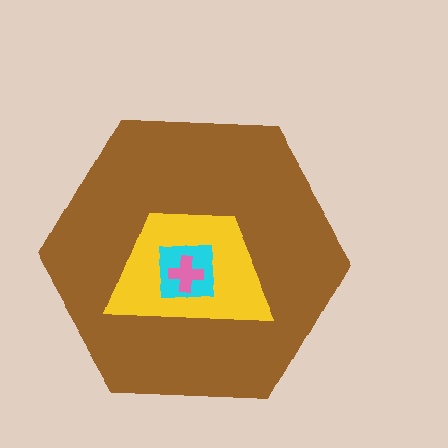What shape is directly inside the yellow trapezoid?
The cyan square.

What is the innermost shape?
The pink cross.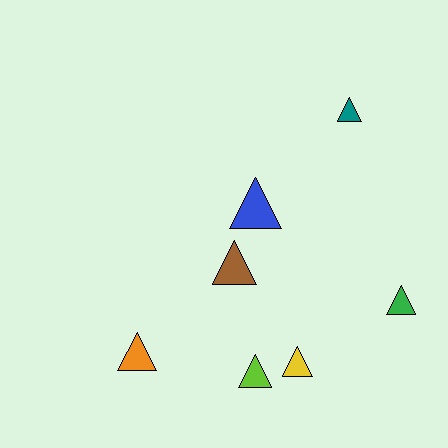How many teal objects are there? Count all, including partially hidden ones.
There is 1 teal object.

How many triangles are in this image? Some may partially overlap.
There are 7 triangles.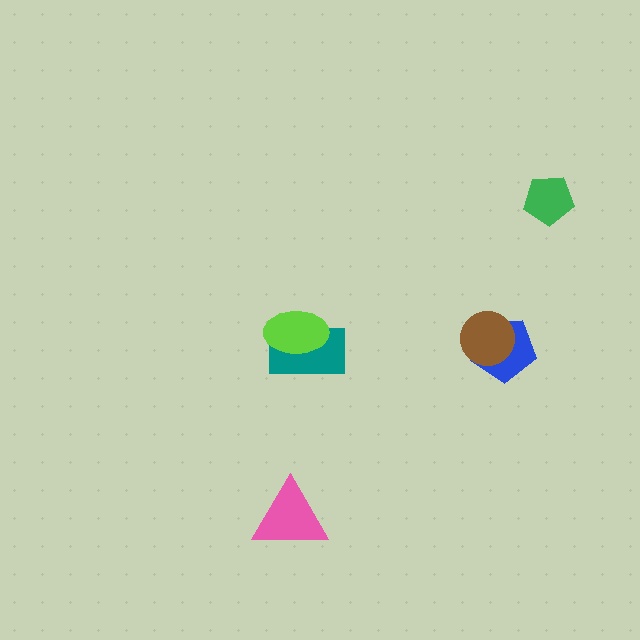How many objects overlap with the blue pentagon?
1 object overlaps with the blue pentagon.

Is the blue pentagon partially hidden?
Yes, it is partially covered by another shape.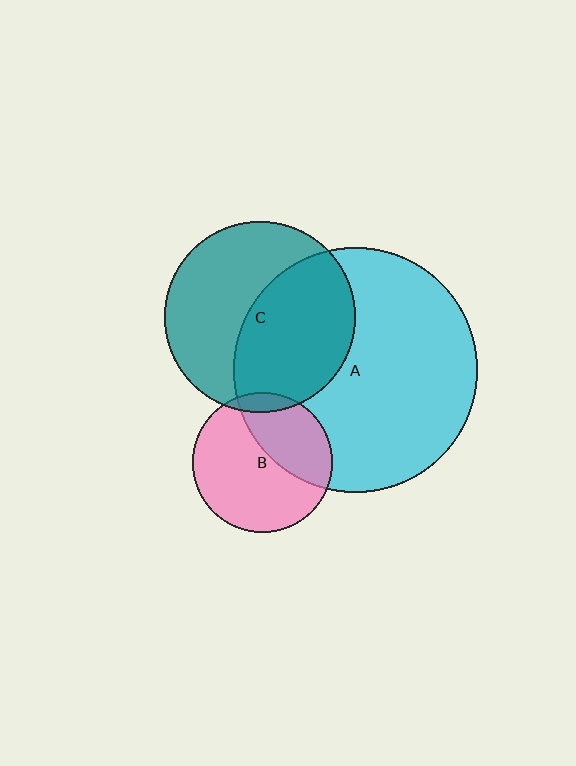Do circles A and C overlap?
Yes.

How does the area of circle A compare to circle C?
Approximately 1.6 times.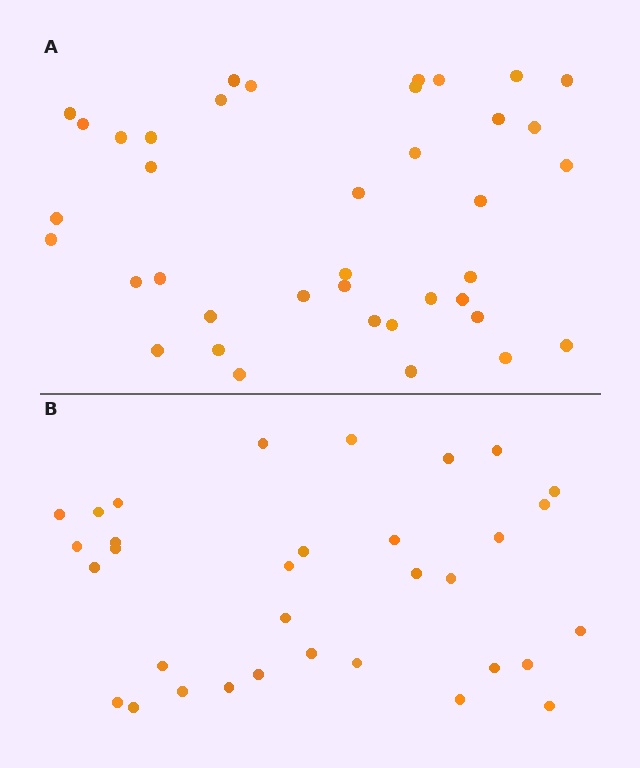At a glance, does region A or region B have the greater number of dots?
Region A (the top region) has more dots.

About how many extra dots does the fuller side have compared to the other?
Region A has about 6 more dots than region B.